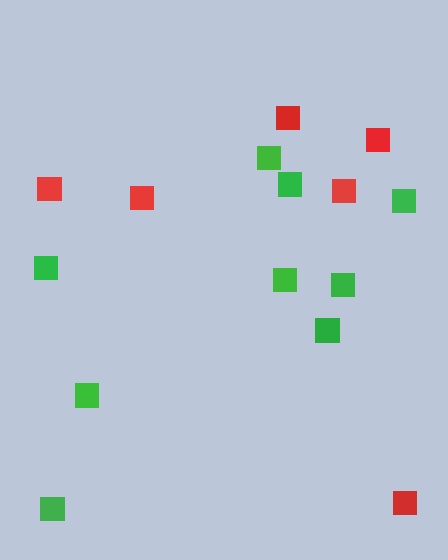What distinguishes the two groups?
There are 2 groups: one group of green squares (9) and one group of red squares (6).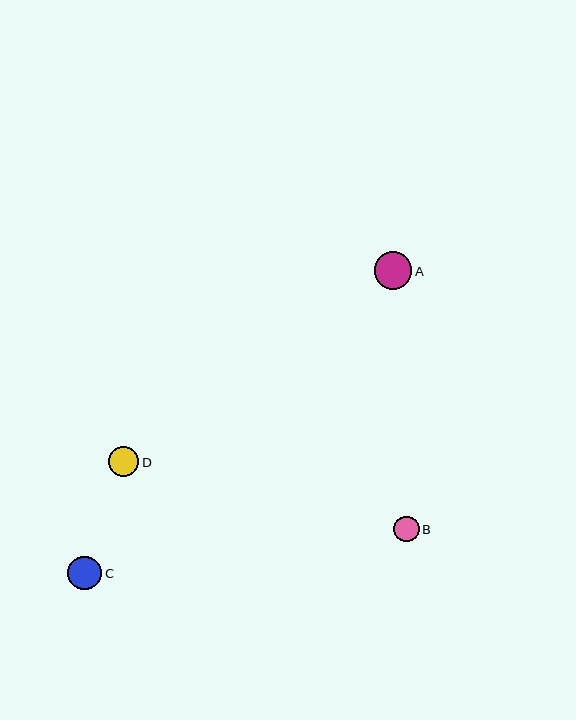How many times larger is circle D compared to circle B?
Circle D is approximately 1.2 times the size of circle B.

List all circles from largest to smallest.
From largest to smallest: A, C, D, B.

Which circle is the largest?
Circle A is the largest with a size of approximately 37 pixels.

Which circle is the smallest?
Circle B is the smallest with a size of approximately 25 pixels.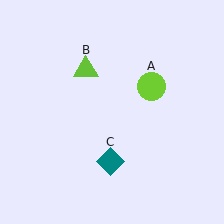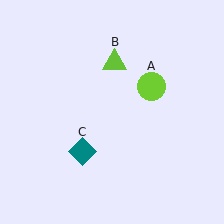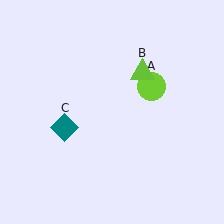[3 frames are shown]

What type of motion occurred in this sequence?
The lime triangle (object B), teal diamond (object C) rotated clockwise around the center of the scene.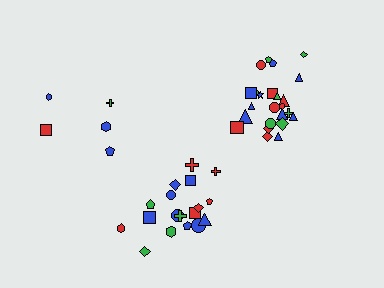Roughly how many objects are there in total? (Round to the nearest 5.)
Roughly 50 objects in total.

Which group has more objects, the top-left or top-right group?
The top-right group.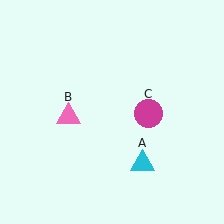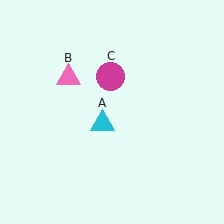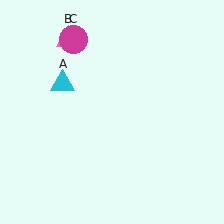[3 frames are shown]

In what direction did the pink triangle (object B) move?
The pink triangle (object B) moved up.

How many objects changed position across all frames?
3 objects changed position: cyan triangle (object A), pink triangle (object B), magenta circle (object C).